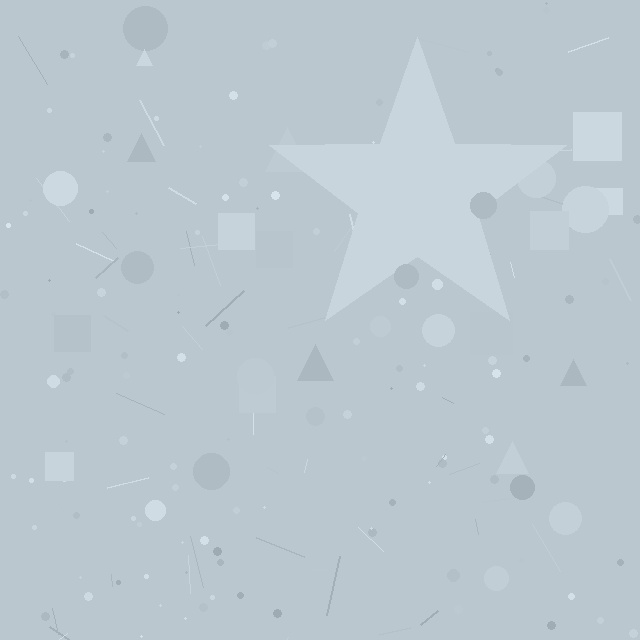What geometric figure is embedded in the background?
A star is embedded in the background.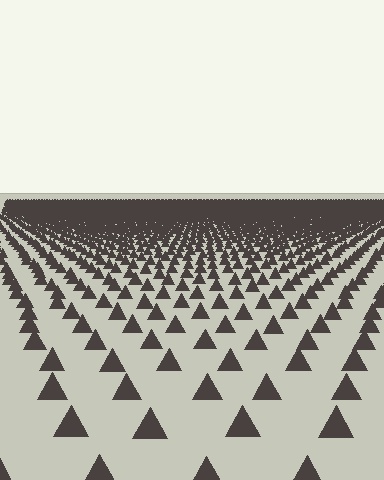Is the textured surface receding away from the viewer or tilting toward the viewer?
The surface is receding away from the viewer. Texture elements get smaller and denser toward the top.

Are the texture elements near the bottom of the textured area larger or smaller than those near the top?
Larger. Near the bottom, elements are closer to the viewer and appear at a bigger on-screen size.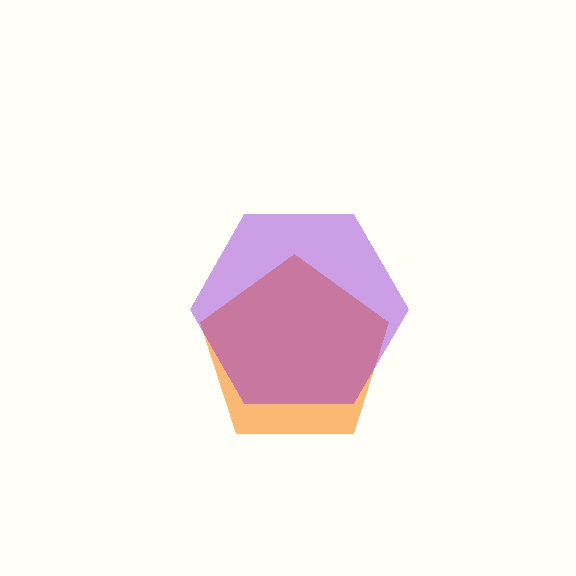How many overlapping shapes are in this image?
There are 2 overlapping shapes in the image.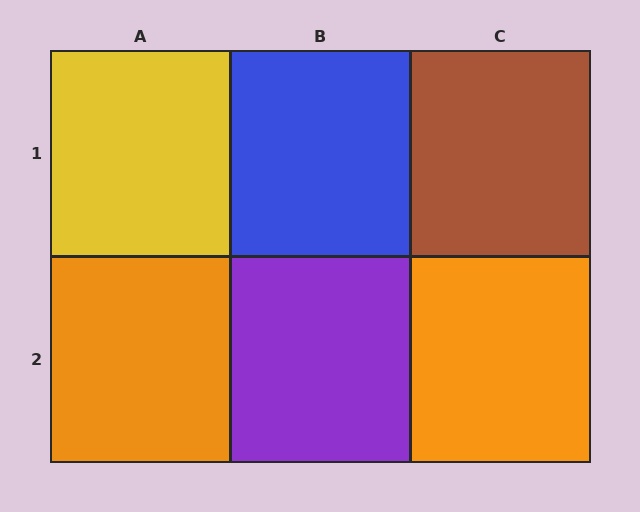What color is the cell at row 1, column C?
Brown.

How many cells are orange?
2 cells are orange.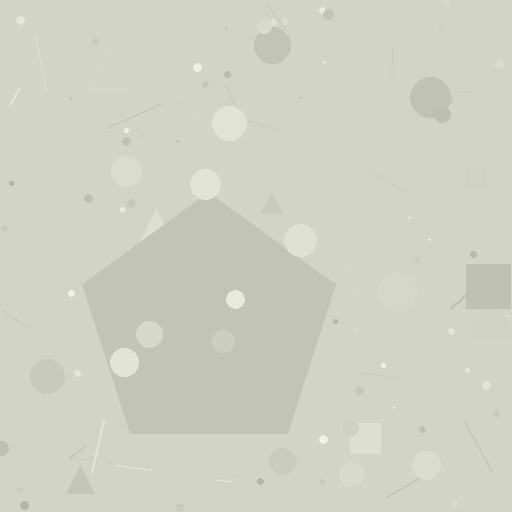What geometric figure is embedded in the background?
A pentagon is embedded in the background.